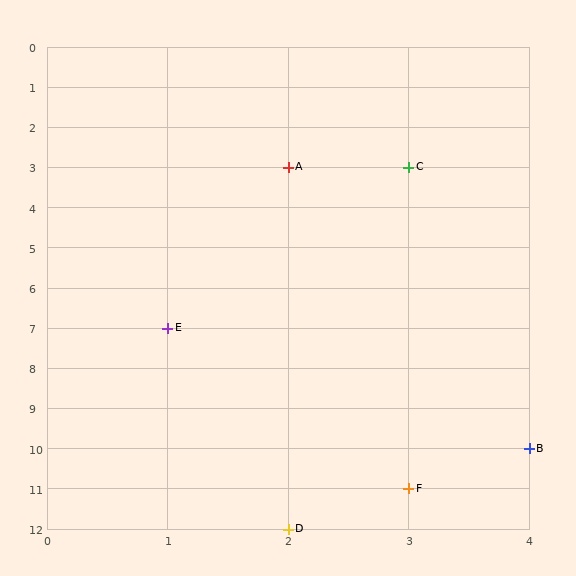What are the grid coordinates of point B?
Point B is at grid coordinates (4, 10).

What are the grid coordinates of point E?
Point E is at grid coordinates (1, 7).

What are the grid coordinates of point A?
Point A is at grid coordinates (2, 3).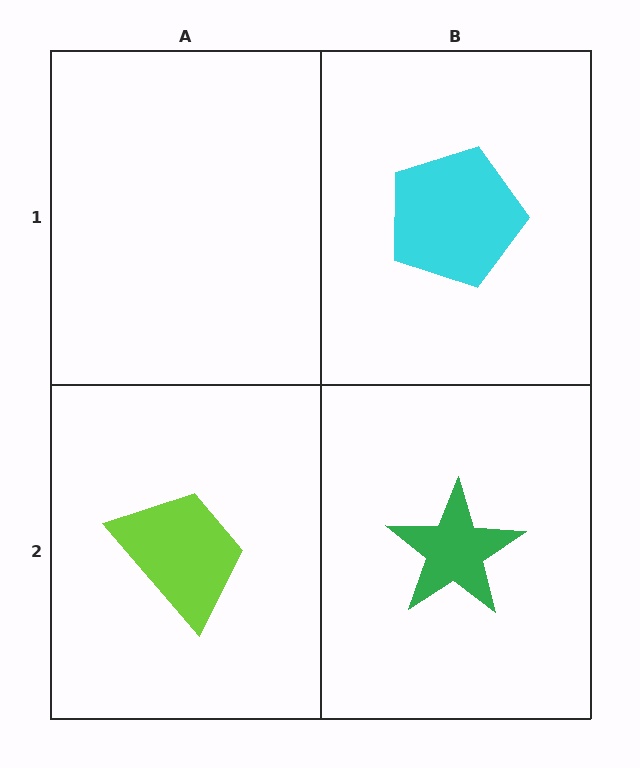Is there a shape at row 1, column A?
No, that cell is empty.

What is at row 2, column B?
A green star.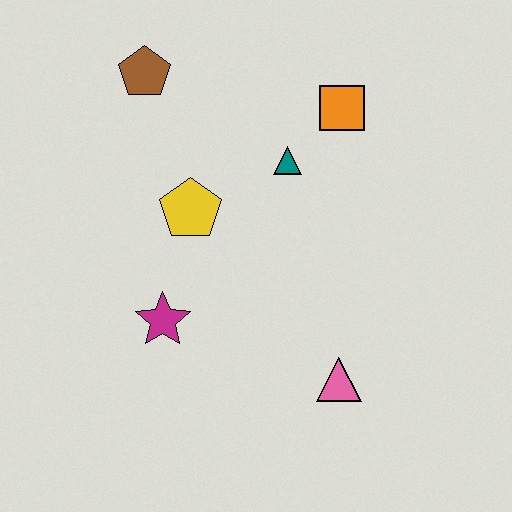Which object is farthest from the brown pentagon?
The pink triangle is farthest from the brown pentagon.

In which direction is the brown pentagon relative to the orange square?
The brown pentagon is to the left of the orange square.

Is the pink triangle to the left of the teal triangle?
No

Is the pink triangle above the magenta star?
No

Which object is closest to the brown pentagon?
The yellow pentagon is closest to the brown pentagon.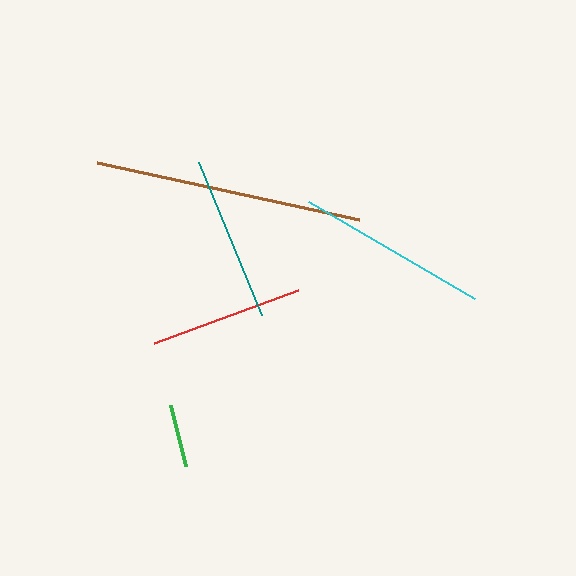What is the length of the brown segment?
The brown segment is approximately 268 pixels long.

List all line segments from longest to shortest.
From longest to shortest: brown, cyan, teal, red, green.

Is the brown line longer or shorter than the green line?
The brown line is longer than the green line.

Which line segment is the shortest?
The green line is the shortest at approximately 63 pixels.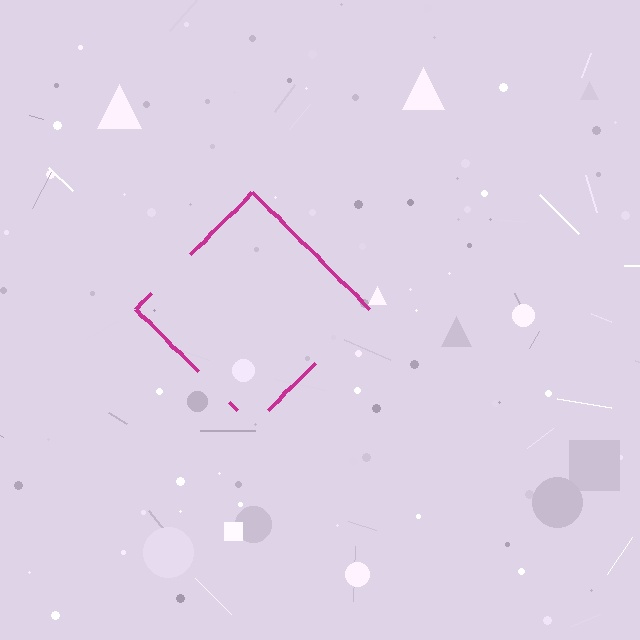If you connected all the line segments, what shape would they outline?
They would outline a diamond.